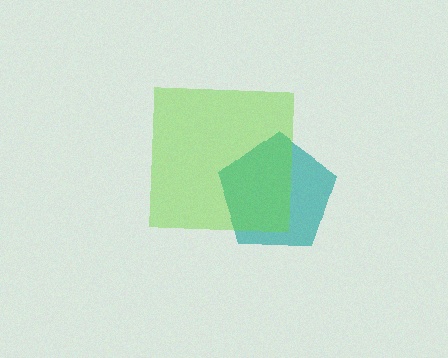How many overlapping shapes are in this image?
There are 2 overlapping shapes in the image.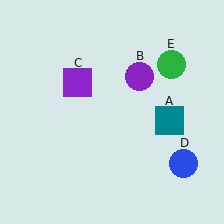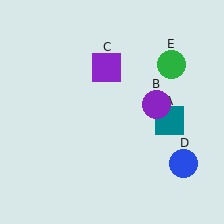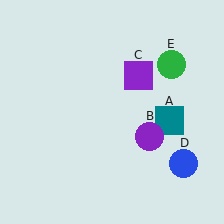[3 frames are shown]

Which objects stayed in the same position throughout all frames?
Teal square (object A) and blue circle (object D) and green circle (object E) remained stationary.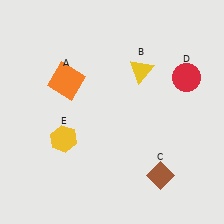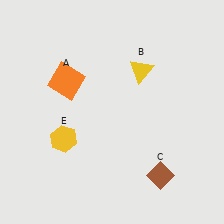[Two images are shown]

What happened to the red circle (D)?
The red circle (D) was removed in Image 2. It was in the top-right area of Image 1.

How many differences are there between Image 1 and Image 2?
There is 1 difference between the two images.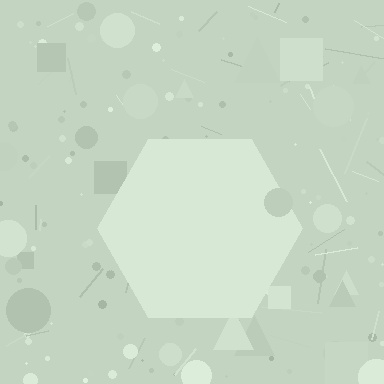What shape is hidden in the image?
A hexagon is hidden in the image.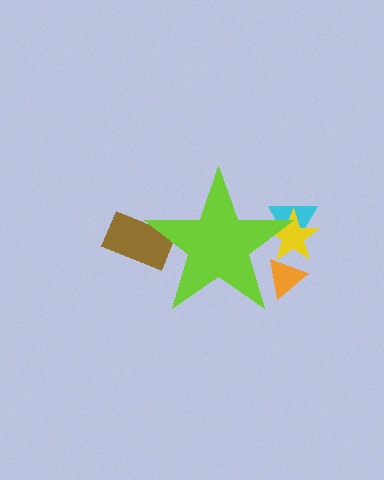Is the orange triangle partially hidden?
Yes, the orange triangle is partially hidden behind the lime star.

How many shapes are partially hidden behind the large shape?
4 shapes are partially hidden.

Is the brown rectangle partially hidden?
Yes, the brown rectangle is partially hidden behind the lime star.